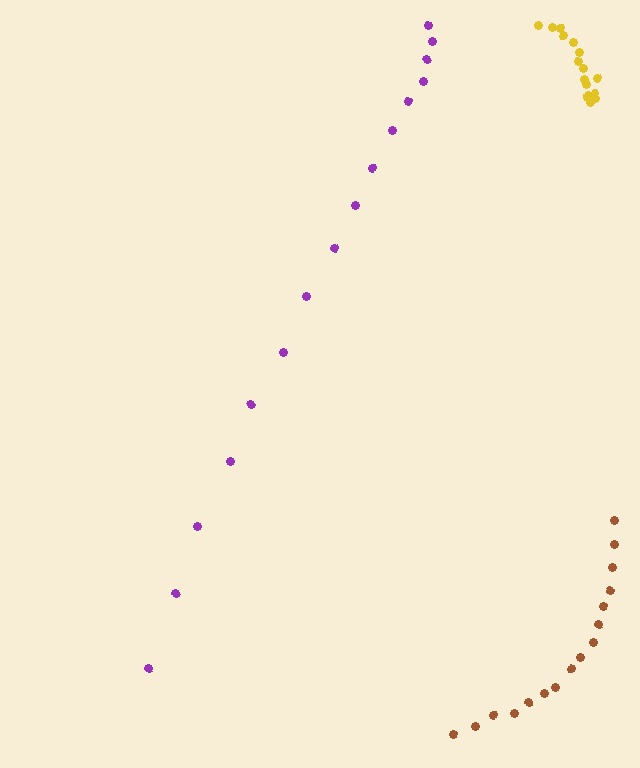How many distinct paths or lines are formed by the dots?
There are 3 distinct paths.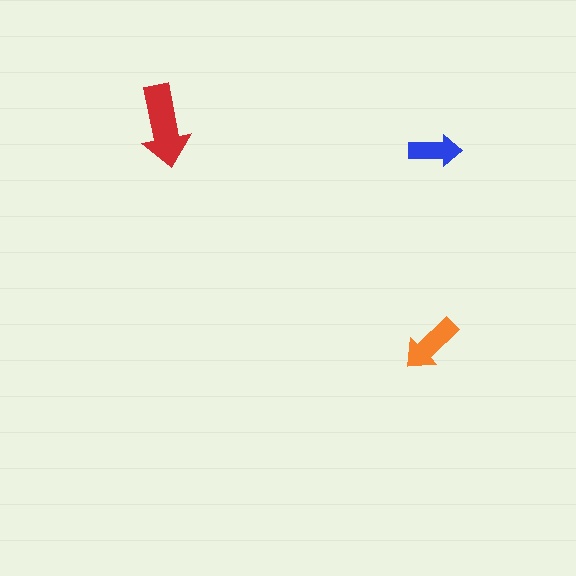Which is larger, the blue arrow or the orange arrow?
The orange one.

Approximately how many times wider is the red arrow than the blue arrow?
About 1.5 times wider.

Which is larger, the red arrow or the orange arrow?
The red one.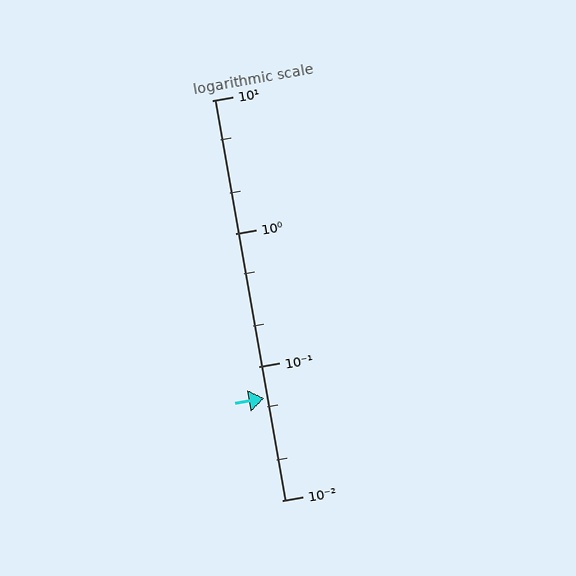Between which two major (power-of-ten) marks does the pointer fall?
The pointer is between 0.01 and 0.1.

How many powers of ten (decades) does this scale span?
The scale spans 3 decades, from 0.01 to 10.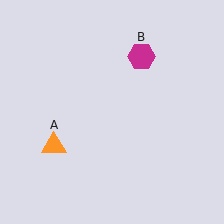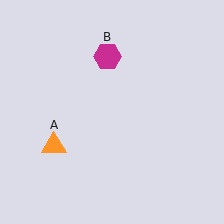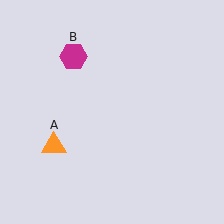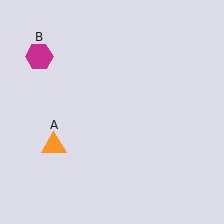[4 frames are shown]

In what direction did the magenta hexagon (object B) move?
The magenta hexagon (object B) moved left.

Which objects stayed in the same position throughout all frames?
Orange triangle (object A) remained stationary.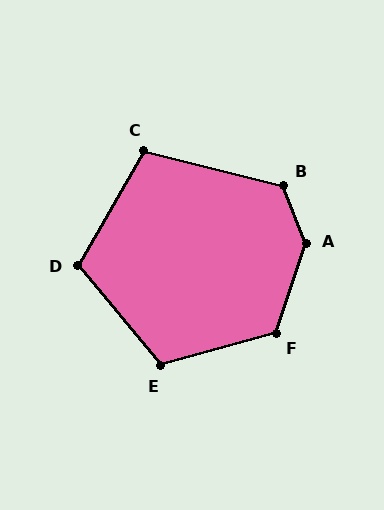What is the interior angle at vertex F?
Approximately 124 degrees (obtuse).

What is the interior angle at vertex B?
Approximately 125 degrees (obtuse).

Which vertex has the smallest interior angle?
C, at approximately 106 degrees.